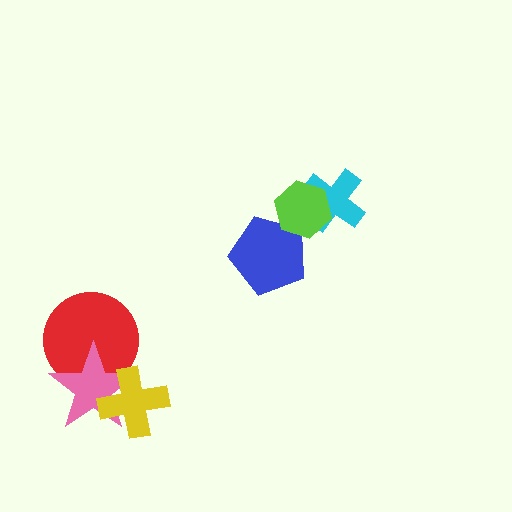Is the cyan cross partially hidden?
Yes, it is partially covered by another shape.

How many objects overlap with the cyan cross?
1 object overlaps with the cyan cross.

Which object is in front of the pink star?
The yellow cross is in front of the pink star.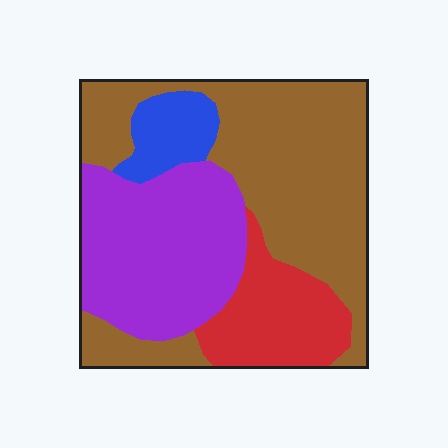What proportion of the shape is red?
Red covers about 15% of the shape.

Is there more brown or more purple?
Brown.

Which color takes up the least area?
Blue, at roughly 10%.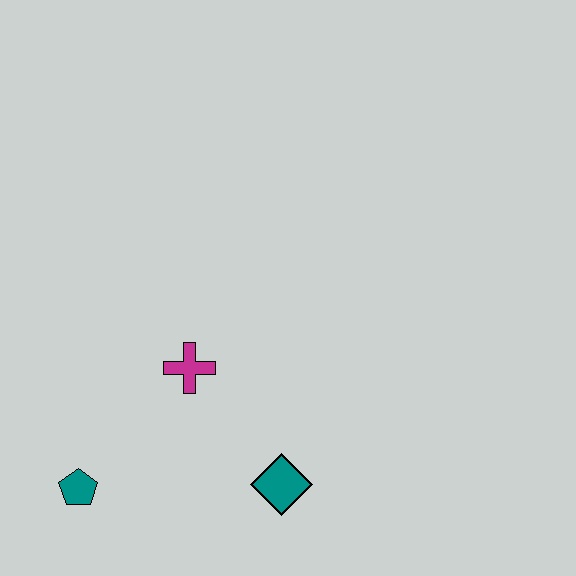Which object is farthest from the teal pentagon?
The teal diamond is farthest from the teal pentagon.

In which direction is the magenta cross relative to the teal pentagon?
The magenta cross is above the teal pentagon.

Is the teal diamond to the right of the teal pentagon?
Yes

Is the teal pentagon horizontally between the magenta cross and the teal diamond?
No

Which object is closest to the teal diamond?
The magenta cross is closest to the teal diamond.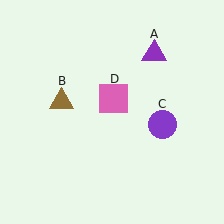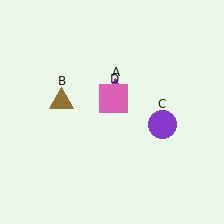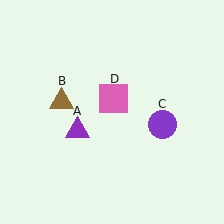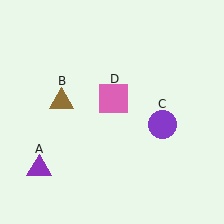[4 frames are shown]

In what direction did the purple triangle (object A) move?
The purple triangle (object A) moved down and to the left.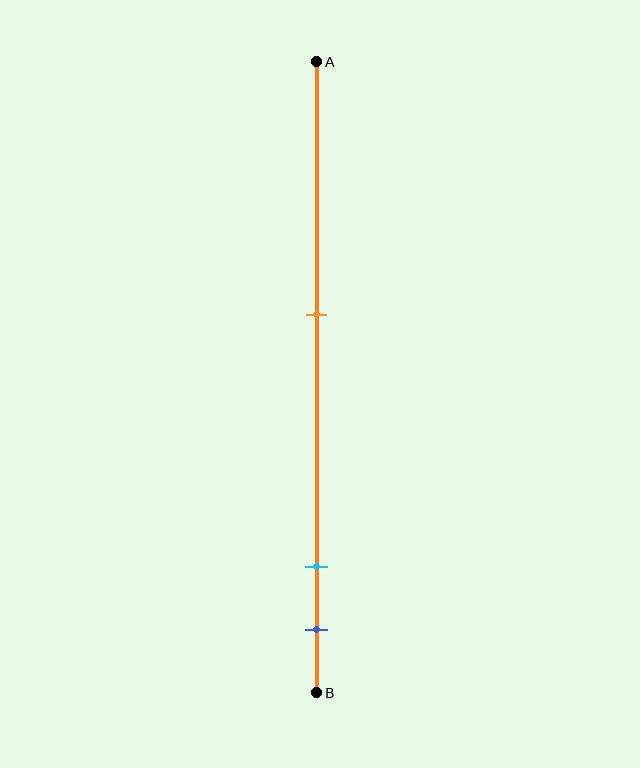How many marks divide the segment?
There are 3 marks dividing the segment.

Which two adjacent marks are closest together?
The cyan and blue marks are the closest adjacent pair.